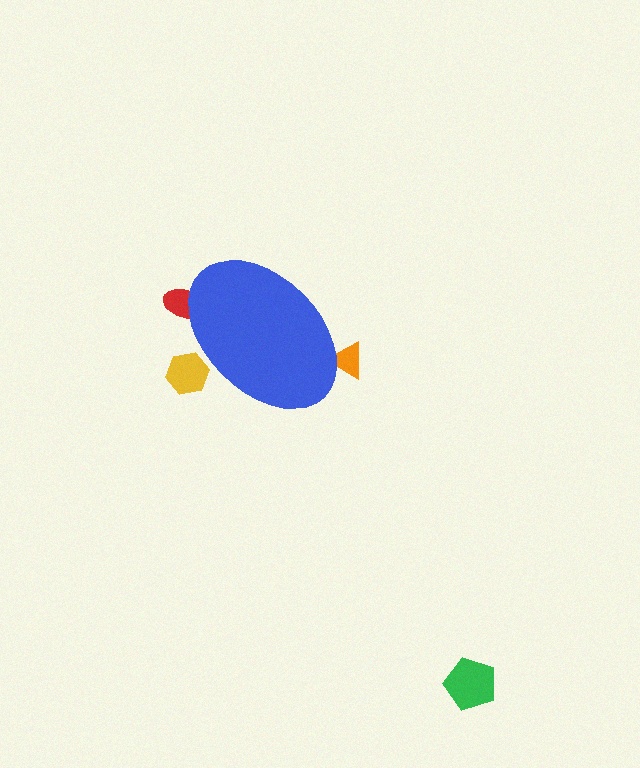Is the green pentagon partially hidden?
No, the green pentagon is fully visible.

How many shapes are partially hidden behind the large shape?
3 shapes are partially hidden.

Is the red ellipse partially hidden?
Yes, the red ellipse is partially hidden behind the blue ellipse.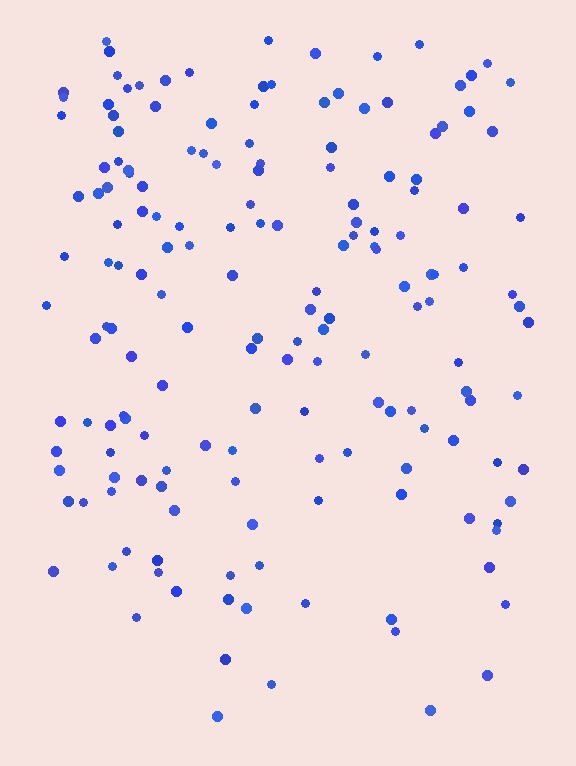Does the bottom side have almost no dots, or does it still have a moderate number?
Still a moderate number, just noticeably fewer than the top.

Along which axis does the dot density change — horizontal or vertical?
Vertical.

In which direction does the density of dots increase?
From bottom to top, with the top side densest.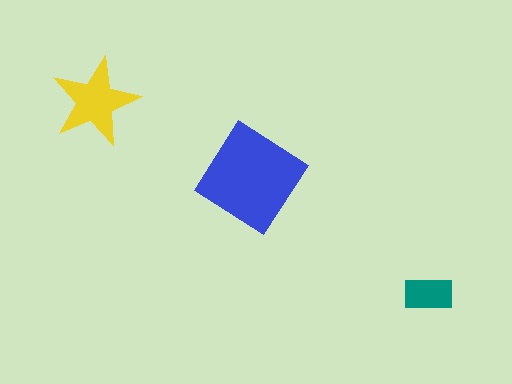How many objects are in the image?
There are 3 objects in the image.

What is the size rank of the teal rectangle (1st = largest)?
3rd.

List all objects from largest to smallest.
The blue diamond, the yellow star, the teal rectangle.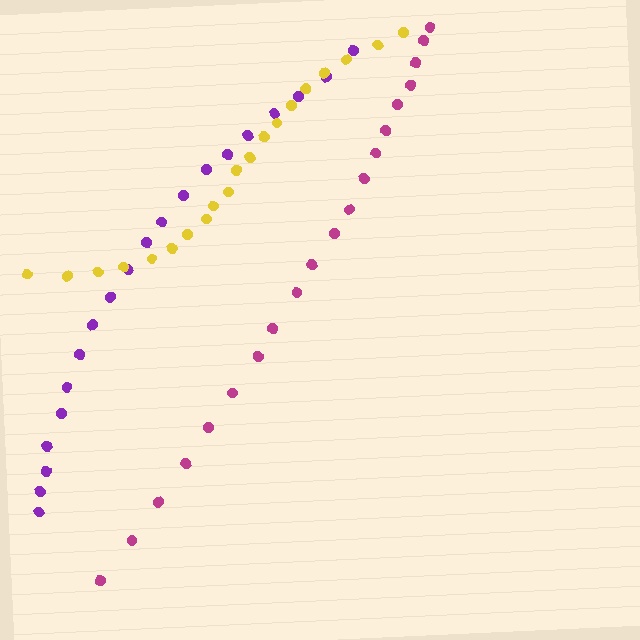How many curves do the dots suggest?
There are 3 distinct paths.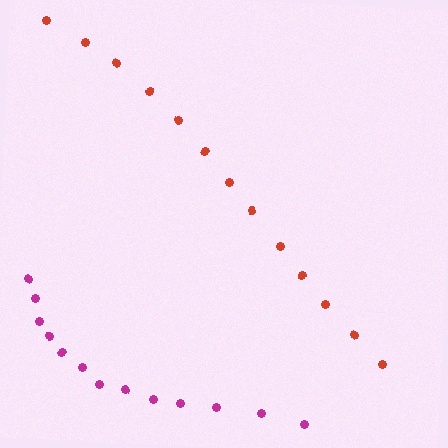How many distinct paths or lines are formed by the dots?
There are 2 distinct paths.